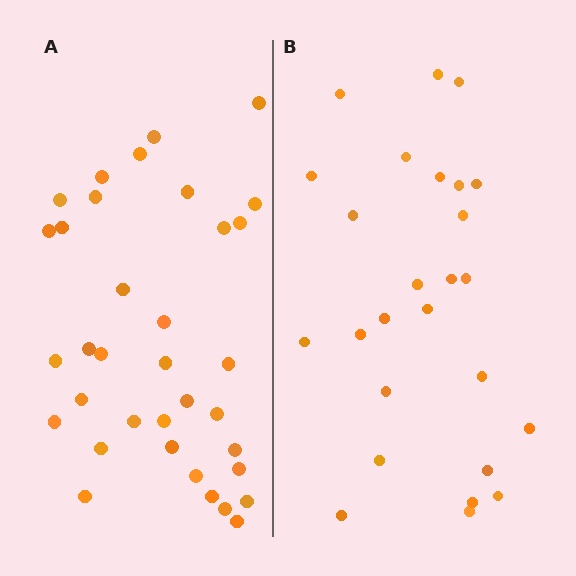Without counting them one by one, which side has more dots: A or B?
Region A (the left region) has more dots.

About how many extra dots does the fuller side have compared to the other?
Region A has roughly 8 or so more dots than region B.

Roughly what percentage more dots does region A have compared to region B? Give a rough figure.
About 35% more.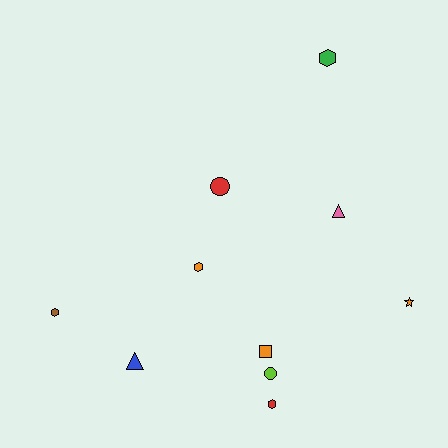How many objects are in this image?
There are 10 objects.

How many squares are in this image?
There is 1 square.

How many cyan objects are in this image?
There are no cyan objects.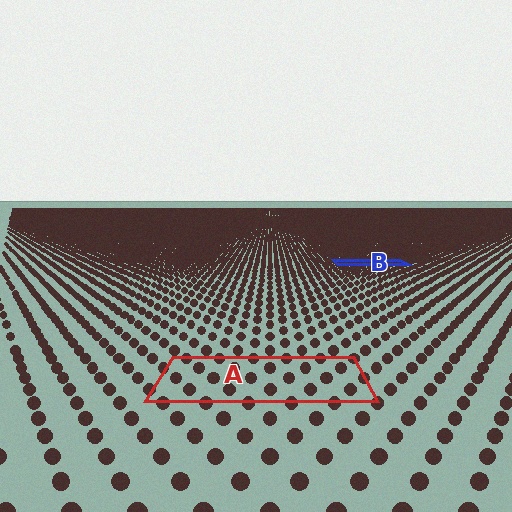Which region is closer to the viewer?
Region A is closer. The texture elements there are larger and more spread out.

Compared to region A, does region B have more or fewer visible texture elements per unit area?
Region B has more texture elements per unit area — they are packed more densely because it is farther away.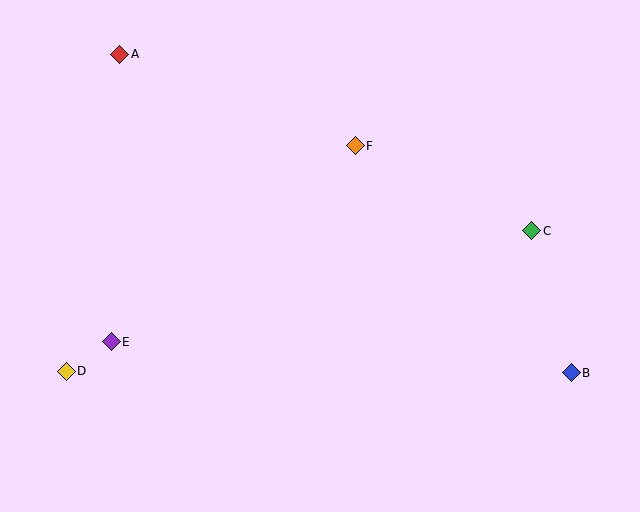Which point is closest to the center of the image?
Point F at (355, 146) is closest to the center.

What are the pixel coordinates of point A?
Point A is at (120, 54).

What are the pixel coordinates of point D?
Point D is at (66, 371).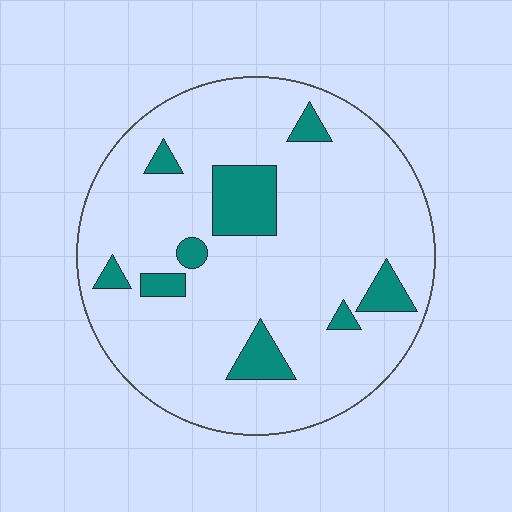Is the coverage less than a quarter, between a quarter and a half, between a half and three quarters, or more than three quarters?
Less than a quarter.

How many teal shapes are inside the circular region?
9.